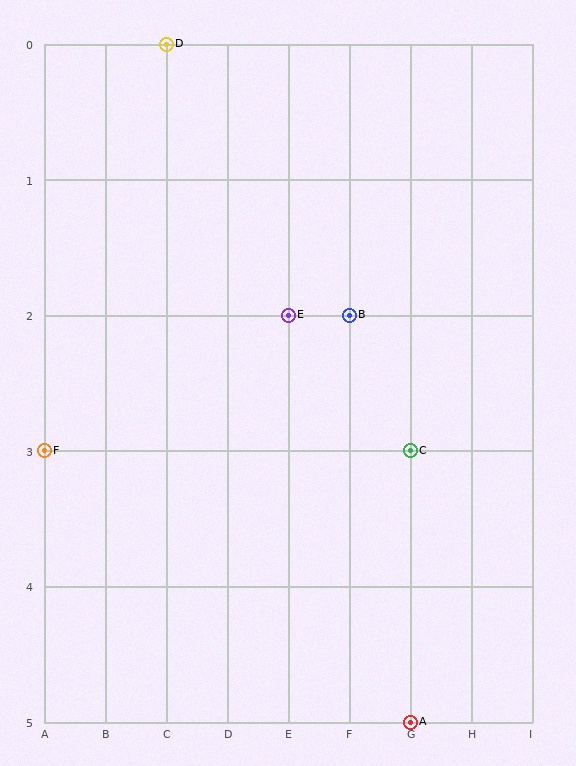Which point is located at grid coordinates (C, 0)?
Point D is at (C, 0).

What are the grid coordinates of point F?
Point F is at grid coordinates (A, 3).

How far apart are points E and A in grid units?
Points E and A are 2 columns and 3 rows apart (about 3.6 grid units diagonally).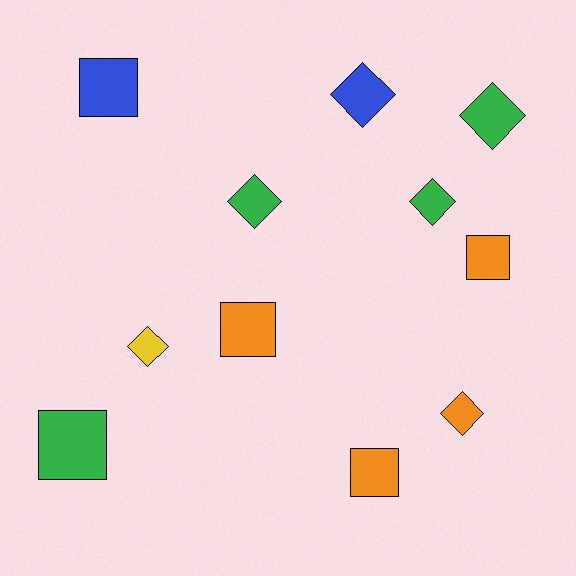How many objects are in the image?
There are 11 objects.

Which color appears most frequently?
Orange, with 4 objects.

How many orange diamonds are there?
There is 1 orange diamond.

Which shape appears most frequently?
Diamond, with 6 objects.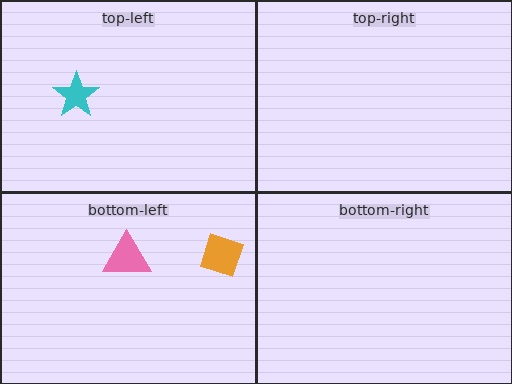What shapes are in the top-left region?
The cyan star.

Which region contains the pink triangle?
The bottom-left region.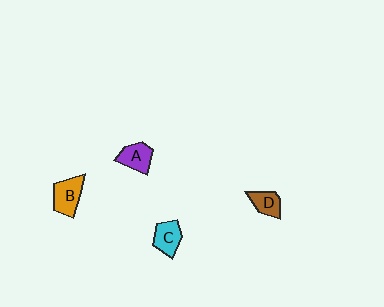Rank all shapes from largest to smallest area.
From largest to smallest: B (orange), A (purple), C (cyan), D (brown).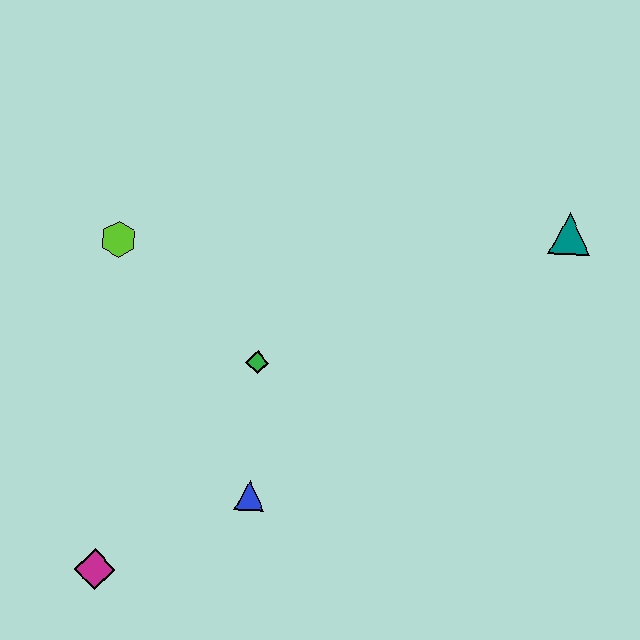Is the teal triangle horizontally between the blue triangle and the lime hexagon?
No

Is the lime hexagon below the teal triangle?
Yes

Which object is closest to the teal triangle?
The green diamond is closest to the teal triangle.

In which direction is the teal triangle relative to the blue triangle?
The teal triangle is to the right of the blue triangle.